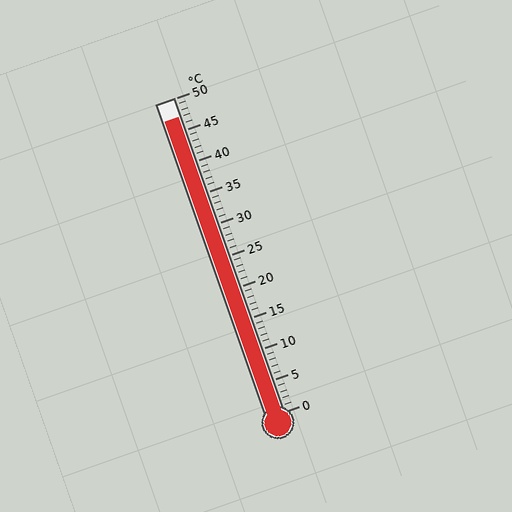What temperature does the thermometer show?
The thermometer shows approximately 47°C.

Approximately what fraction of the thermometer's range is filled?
The thermometer is filled to approximately 95% of its range.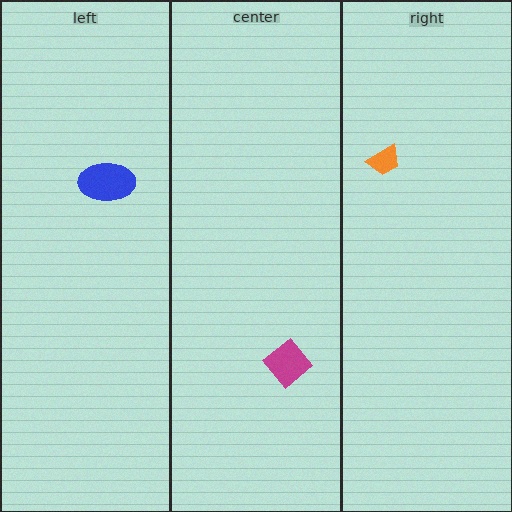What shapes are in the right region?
The orange trapezoid.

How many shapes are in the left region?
1.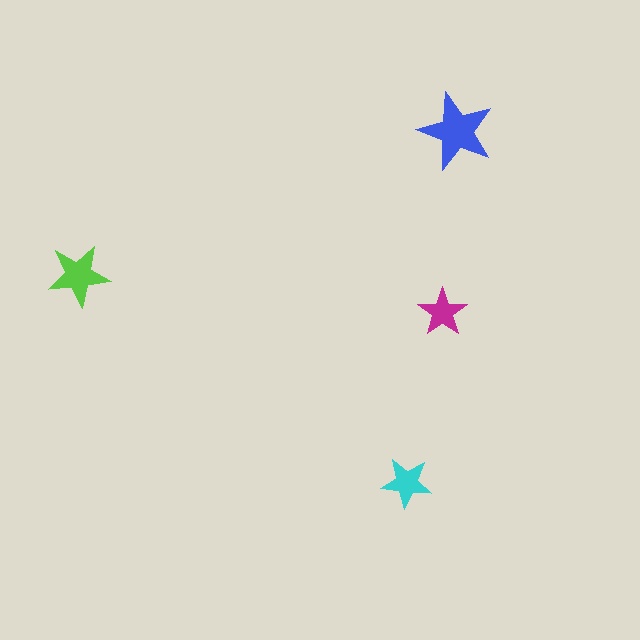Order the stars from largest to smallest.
the blue one, the lime one, the cyan one, the magenta one.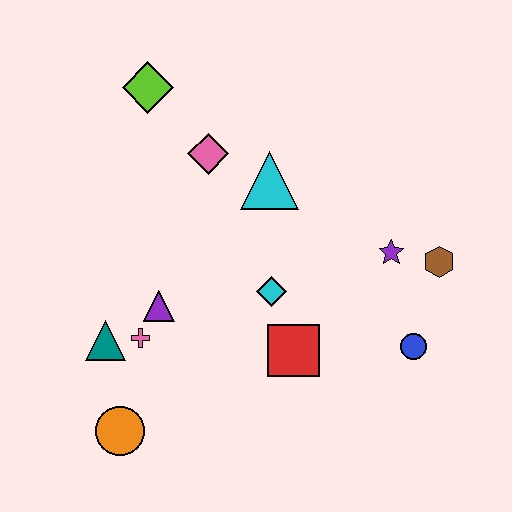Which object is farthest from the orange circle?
The brown hexagon is farthest from the orange circle.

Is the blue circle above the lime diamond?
No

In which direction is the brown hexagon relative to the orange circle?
The brown hexagon is to the right of the orange circle.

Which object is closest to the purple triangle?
The pink cross is closest to the purple triangle.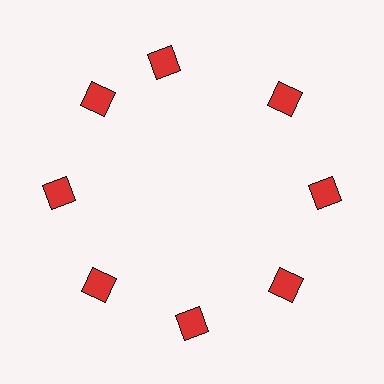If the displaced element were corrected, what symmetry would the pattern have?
It would have 8-fold rotational symmetry — the pattern would map onto itself every 45 degrees.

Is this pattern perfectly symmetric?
No. The 8 red squares are arranged in a ring, but one element near the 12 o'clock position is rotated out of alignment along the ring, breaking the 8-fold rotational symmetry.